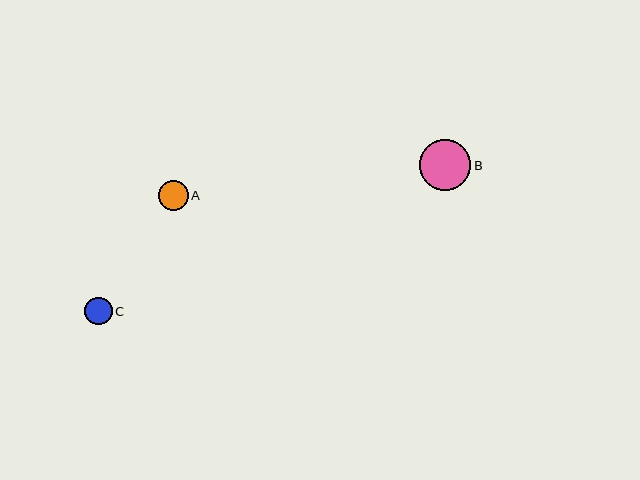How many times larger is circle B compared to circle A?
Circle B is approximately 1.7 times the size of circle A.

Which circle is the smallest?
Circle C is the smallest with a size of approximately 28 pixels.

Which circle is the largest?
Circle B is the largest with a size of approximately 51 pixels.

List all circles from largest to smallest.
From largest to smallest: B, A, C.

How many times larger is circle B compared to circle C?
Circle B is approximately 1.8 times the size of circle C.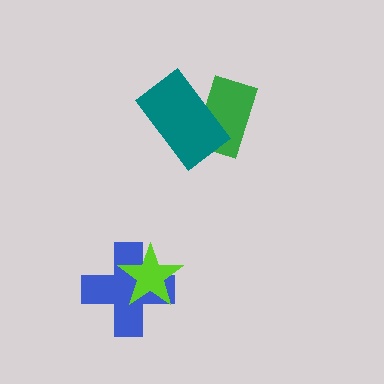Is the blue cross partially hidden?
Yes, it is partially covered by another shape.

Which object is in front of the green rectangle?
The teal rectangle is in front of the green rectangle.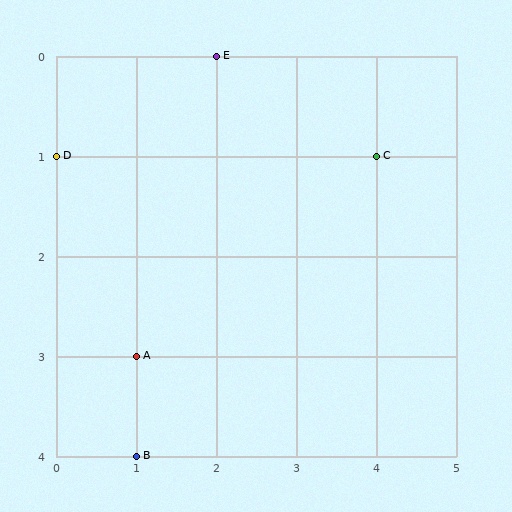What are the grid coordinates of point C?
Point C is at grid coordinates (4, 1).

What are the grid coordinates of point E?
Point E is at grid coordinates (2, 0).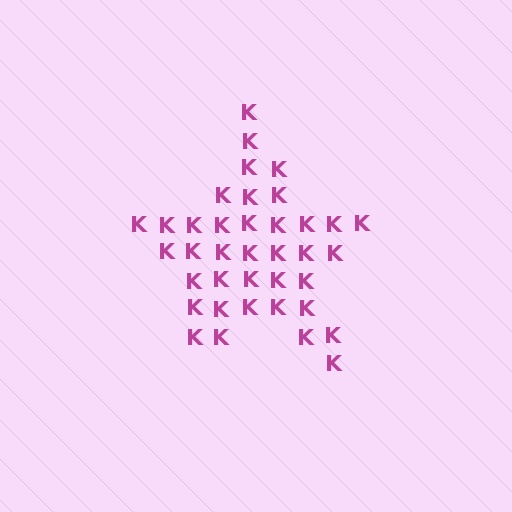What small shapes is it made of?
It is made of small letter K's.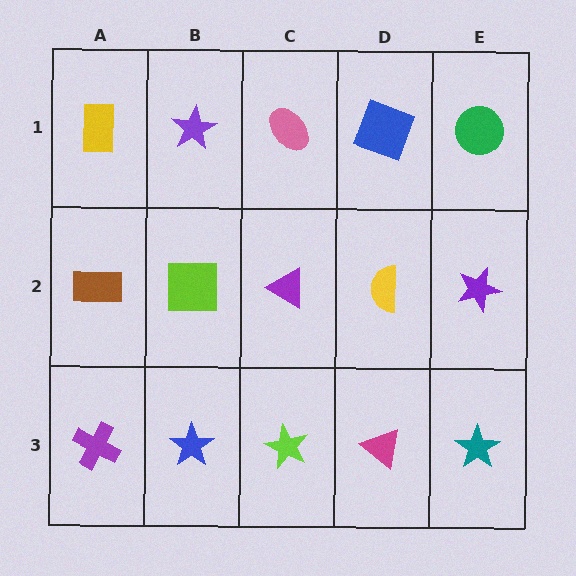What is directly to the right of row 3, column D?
A teal star.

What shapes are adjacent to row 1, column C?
A purple triangle (row 2, column C), a purple star (row 1, column B), a blue square (row 1, column D).